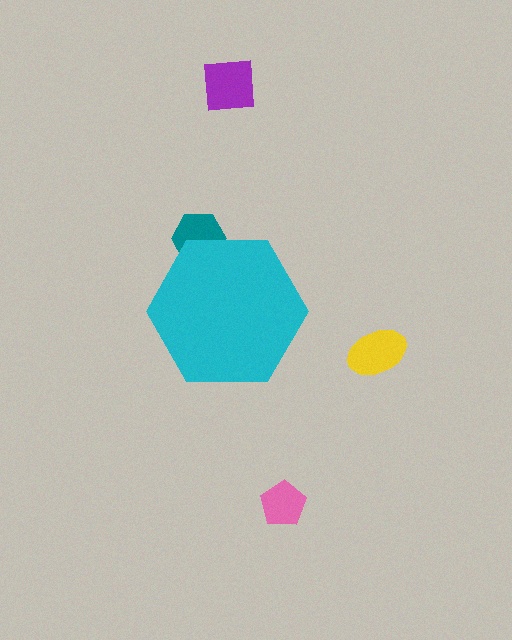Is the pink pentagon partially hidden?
No, the pink pentagon is fully visible.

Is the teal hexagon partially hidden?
Yes, the teal hexagon is partially hidden behind the cyan hexagon.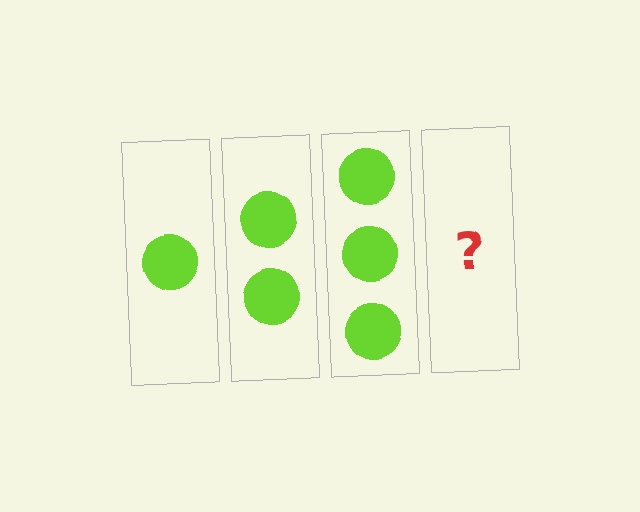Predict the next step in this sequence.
The next step is 4 circles.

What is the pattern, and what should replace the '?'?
The pattern is that each step adds one more circle. The '?' should be 4 circles.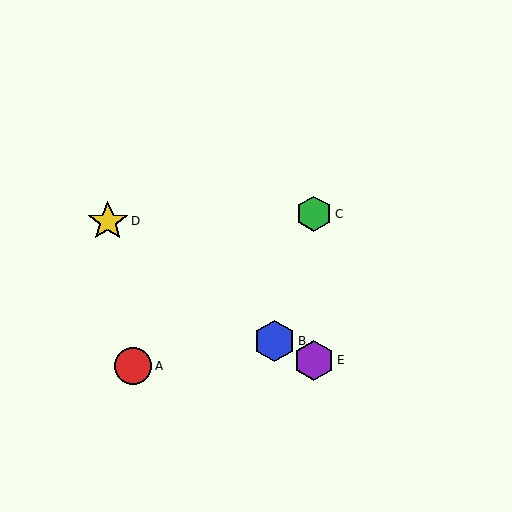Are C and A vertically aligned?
No, C is at x≈314 and A is at x≈133.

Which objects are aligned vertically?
Objects C, E are aligned vertically.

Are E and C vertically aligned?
Yes, both are at x≈314.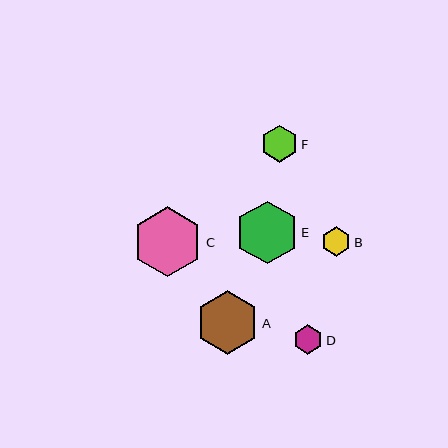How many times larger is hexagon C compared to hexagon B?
Hexagon C is approximately 2.4 times the size of hexagon B.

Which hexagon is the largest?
Hexagon C is the largest with a size of approximately 69 pixels.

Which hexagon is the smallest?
Hexagon B is the smallest with a size of approximately 29 pixels.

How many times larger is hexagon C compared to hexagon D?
Hexagon C is approximately 2.4 times the size of hexagon D.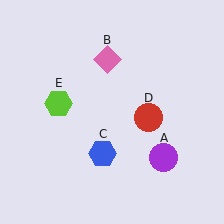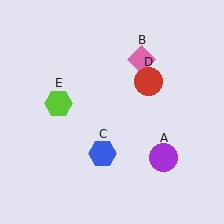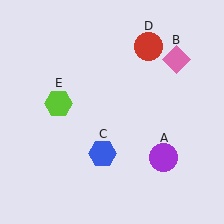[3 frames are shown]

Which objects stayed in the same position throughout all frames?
Purple circle (object A) and blue hexagon (object C) and lime hexagon (object E) remained stationary.